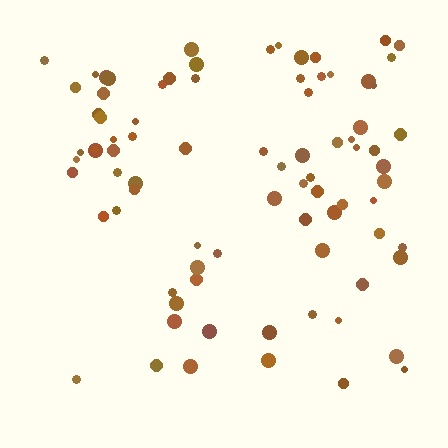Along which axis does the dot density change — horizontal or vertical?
Vertical.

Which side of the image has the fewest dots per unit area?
The bottom.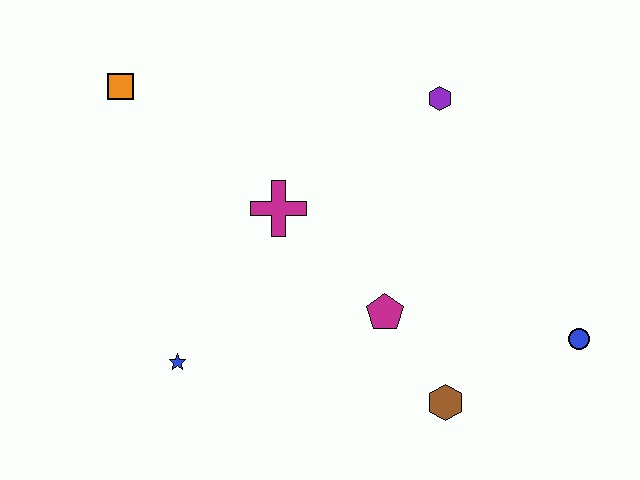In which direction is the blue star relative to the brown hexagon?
The blue star is to the left of the brown hexagon.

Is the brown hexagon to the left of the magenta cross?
No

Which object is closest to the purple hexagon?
The magenta cross is closest to the purple hexagon.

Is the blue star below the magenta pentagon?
Yes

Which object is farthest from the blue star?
The blue circle is farthest from the blue star.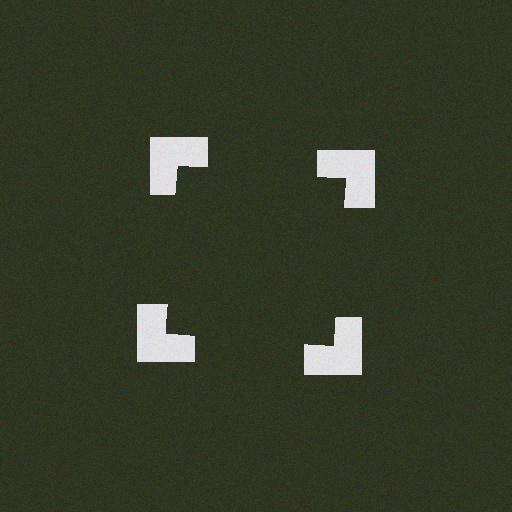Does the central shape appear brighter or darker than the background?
It typically appears slightly darker than the background, even though no actual brightness change is drawn.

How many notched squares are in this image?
There are 4 — one at each vertex of the illusory square.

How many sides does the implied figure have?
4 sides.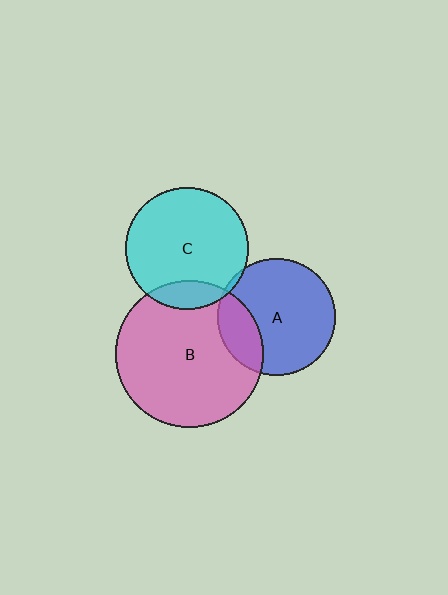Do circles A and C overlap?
Yes.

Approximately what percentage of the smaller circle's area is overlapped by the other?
Approximately 5%.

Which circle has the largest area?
Circle B (pink).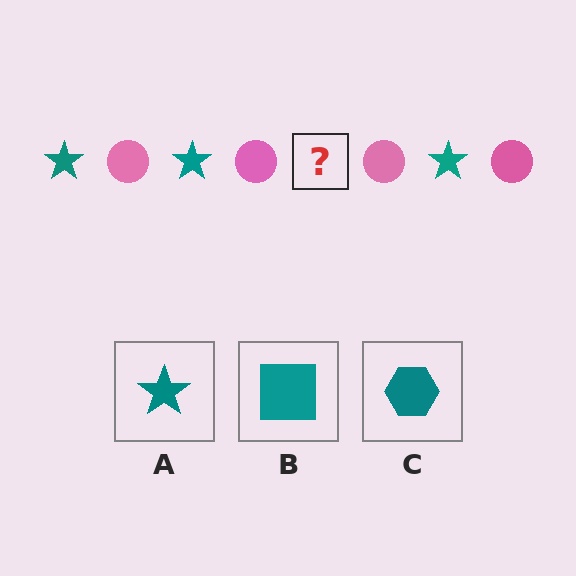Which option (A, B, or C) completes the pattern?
A.